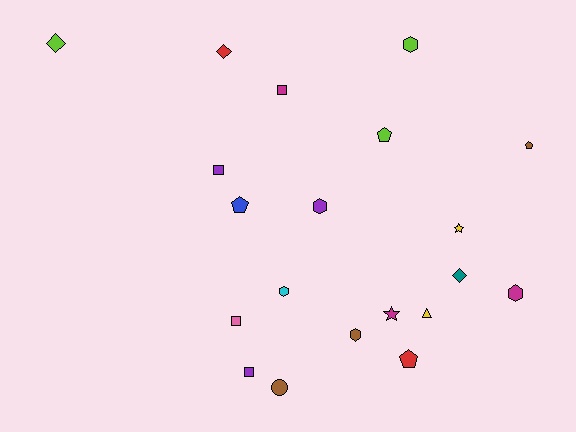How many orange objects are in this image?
There are no orange objects.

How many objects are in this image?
There are 20 objects.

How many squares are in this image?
There are 4 squares.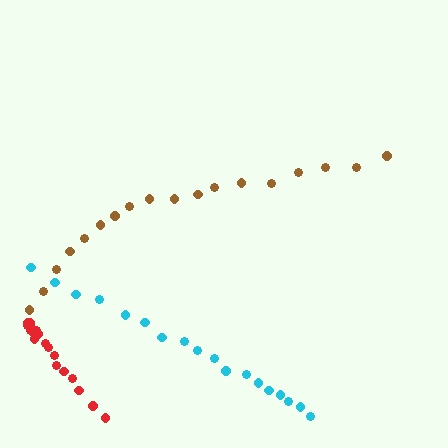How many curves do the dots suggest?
There are 3 distinct paths.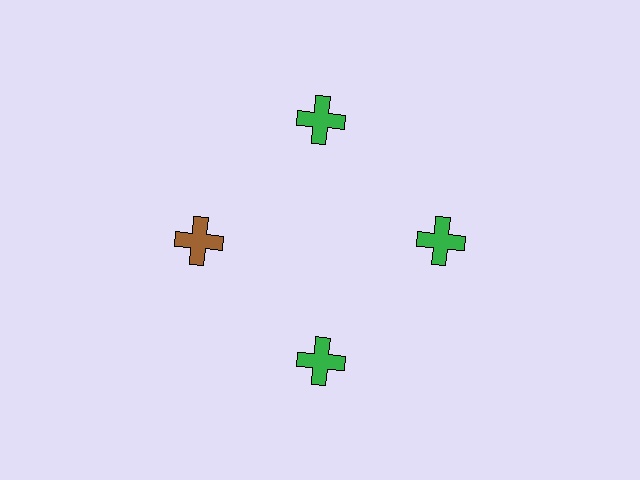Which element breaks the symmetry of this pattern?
The brown cross at roughly the 9 o'clock position breaks the symmetry. All other shapes are green crosses.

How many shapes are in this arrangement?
There are 4 shapes arranged in a ring pattern.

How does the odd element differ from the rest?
It has a different color: brown instead of green.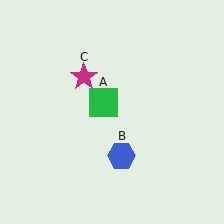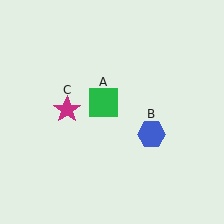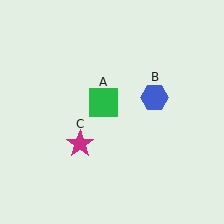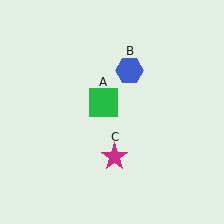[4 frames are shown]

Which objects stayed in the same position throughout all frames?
Green square (object A) remained stationary.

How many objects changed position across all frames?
2 objects changed position: blue hexagon (object B), magenta star (object C).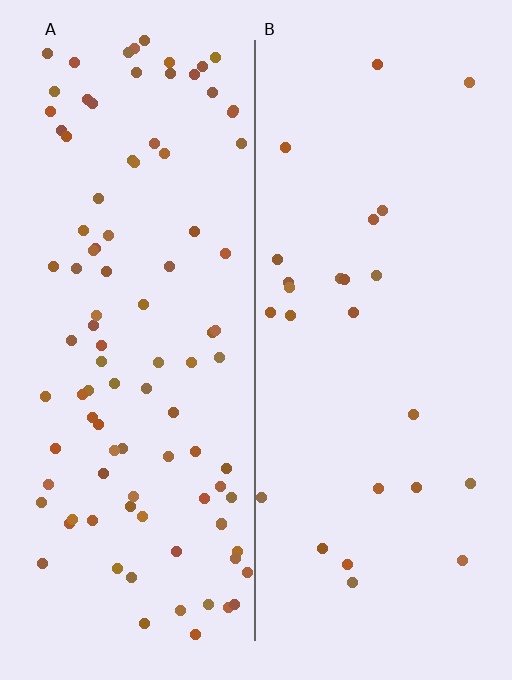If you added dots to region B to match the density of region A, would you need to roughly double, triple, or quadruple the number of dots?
Approximately quadruple.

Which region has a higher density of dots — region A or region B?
A (the left).